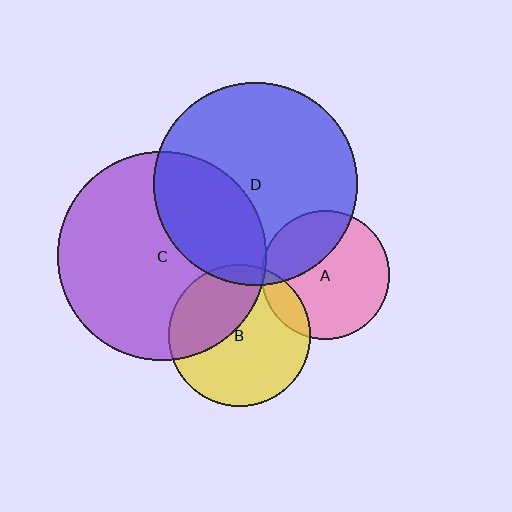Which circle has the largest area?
Circle C (purple).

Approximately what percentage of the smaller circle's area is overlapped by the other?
Approximately 35%.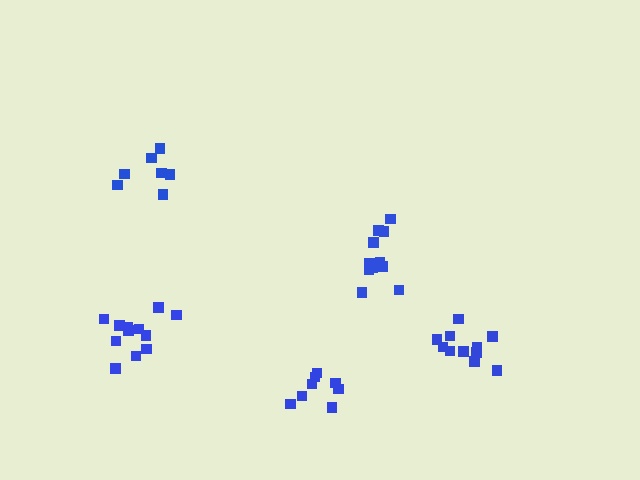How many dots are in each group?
Group 1: 12 dots, Group 2: 8 dots, Group 3: 7 dots, Group 4: 13 dots, Group 5: 11 dots (51 total).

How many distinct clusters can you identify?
There are 5 distinct clusters.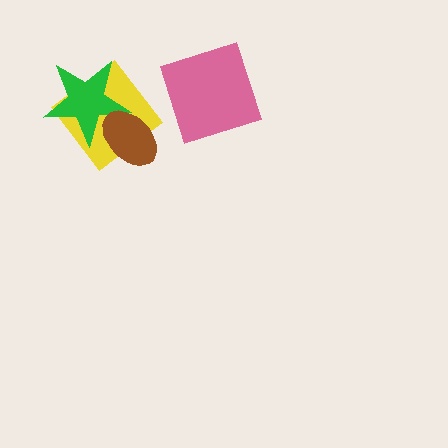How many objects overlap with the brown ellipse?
2 objects overlap with the brown ellipse.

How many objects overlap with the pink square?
0 objects overlap with the pink square.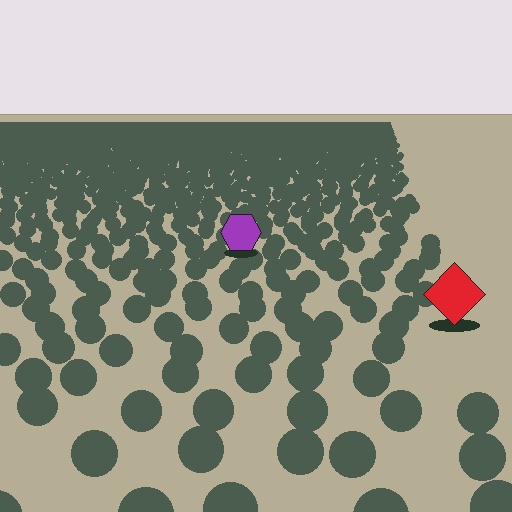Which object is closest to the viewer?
The red diamond is closest. The texture marks near it are larger and more spread out.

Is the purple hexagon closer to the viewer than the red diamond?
No. The red diamond is closer — you can tell from the texture gradient: the ground texture is coarser near it.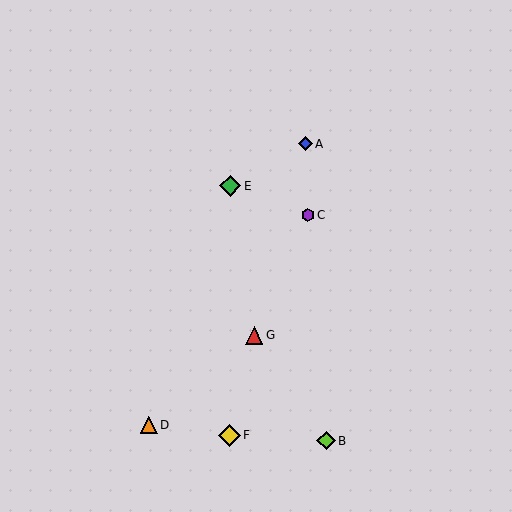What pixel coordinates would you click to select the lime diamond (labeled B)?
Click at (326, 441) to select the lime diamond B.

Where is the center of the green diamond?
The center of the green diamond is at (230, 186).